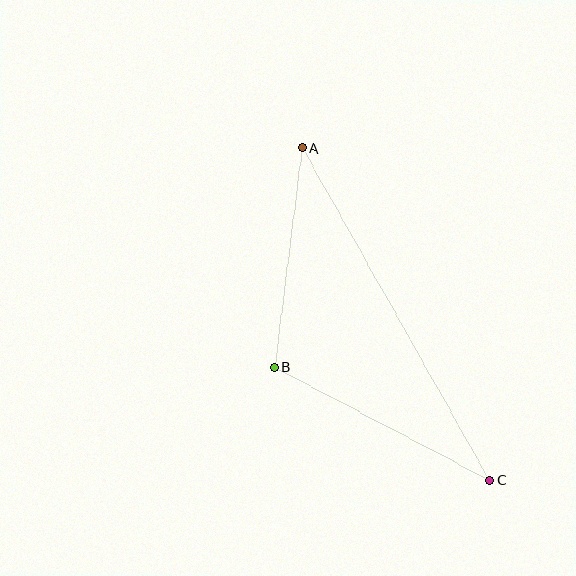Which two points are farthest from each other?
Points A and C are farthest from each other.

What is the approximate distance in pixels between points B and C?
The distance between B and C is approximately 243 pixels.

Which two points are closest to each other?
Points A and B are closest to each other.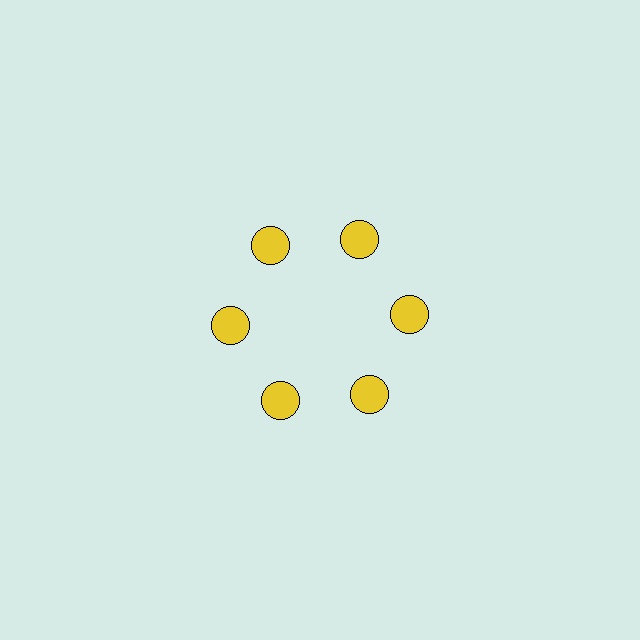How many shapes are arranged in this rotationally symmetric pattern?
There are 6 shapes, arranged in 6 groups of 1.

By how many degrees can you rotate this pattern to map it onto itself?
The pattern maps onto itself every 60 degrees of rotation.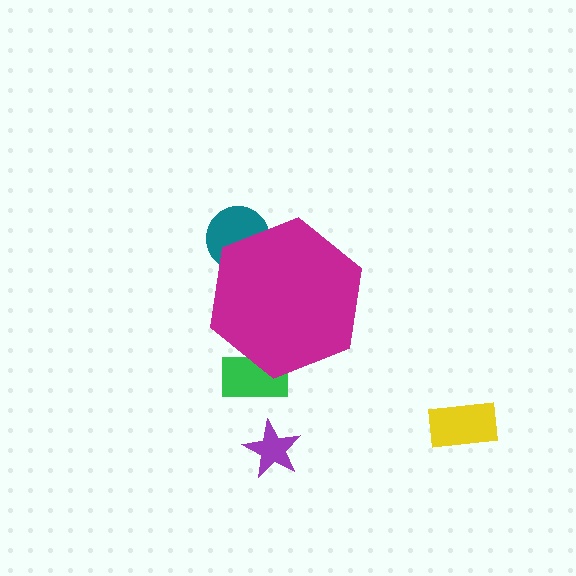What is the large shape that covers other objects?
A magenta hexagon.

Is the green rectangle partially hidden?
Yes, the green rectangle is partially hidden behind the magenta hexagon.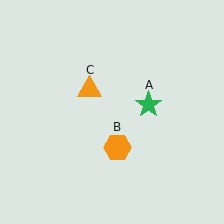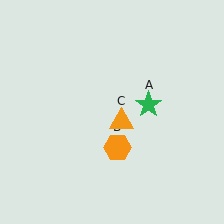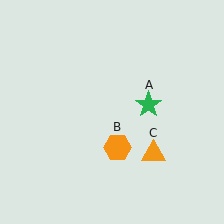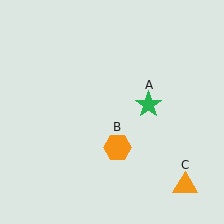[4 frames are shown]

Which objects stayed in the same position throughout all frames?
Green star (object A) and orange hexagon (object B) remained stationary.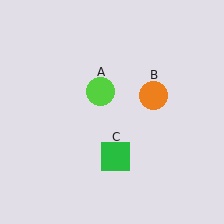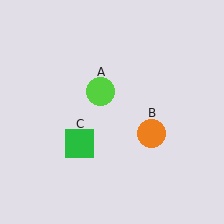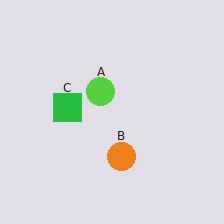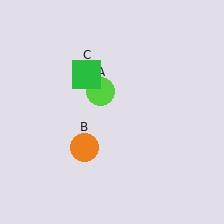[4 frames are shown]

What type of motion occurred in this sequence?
The orange circle (object B), green square (object C) rotated clockwise around the center of the scene.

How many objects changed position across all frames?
2 objects changed position: orange circle (object B), green square (object C).